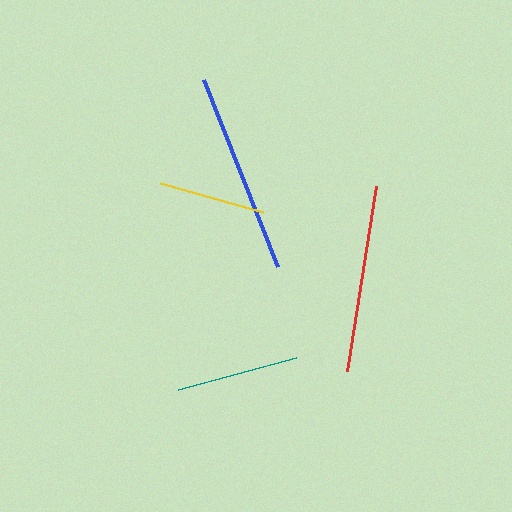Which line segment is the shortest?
The yellow line is the shortest at approximately 108 pixels.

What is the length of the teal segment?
The teal segment is approximately 122 pixels long.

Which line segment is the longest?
The blue line is the longest at approximately 201 pixels.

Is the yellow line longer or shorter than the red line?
The red line is longer than the yellow line.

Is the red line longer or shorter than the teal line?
The red line is longer than the teal line.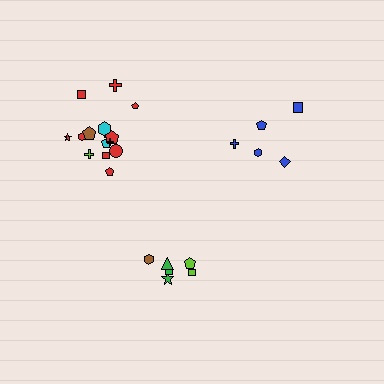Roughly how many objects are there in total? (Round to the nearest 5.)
Roughly 25 objects in total.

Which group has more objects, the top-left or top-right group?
The top-left group.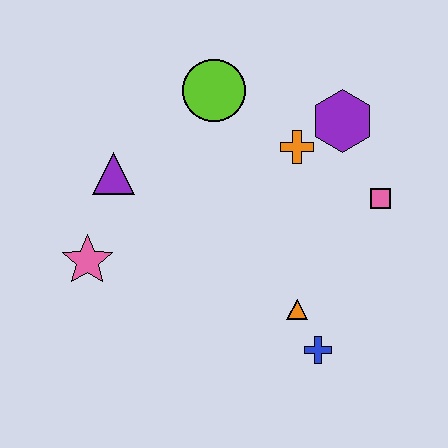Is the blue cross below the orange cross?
Yes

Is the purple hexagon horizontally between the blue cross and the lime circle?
No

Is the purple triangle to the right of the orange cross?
No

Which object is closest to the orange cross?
The purple hexagon is closest to the orange cross.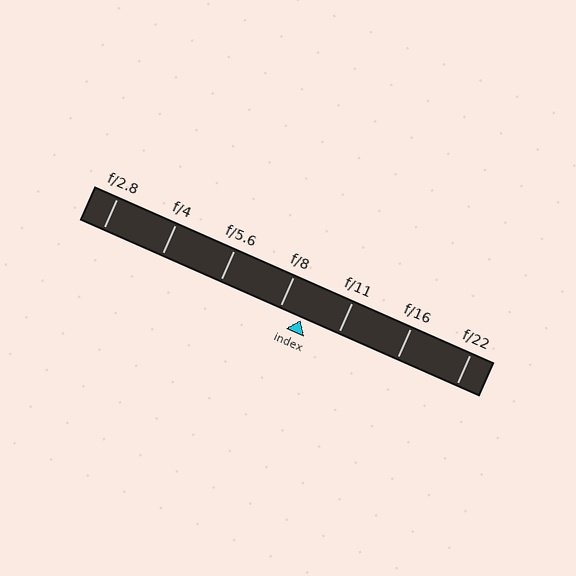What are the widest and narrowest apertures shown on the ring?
The widest aperture shown is f/2.8 and the narrowest is f/22.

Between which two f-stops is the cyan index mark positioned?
The index mark is between f/8 and f/11.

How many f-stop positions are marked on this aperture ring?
There are 7 f-stop positions marked.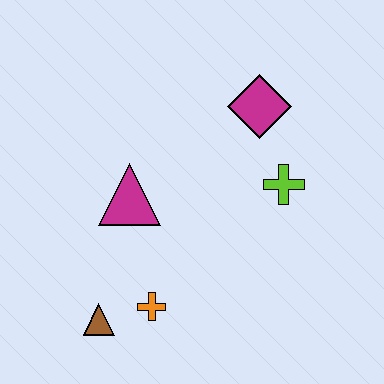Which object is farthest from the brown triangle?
The magenta diamond is farthest from the brown triangle.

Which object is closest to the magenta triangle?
The orange cross is closest to the magenta triangle.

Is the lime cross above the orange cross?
Yes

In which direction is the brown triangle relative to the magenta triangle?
The brown triangle is below the magenta triangle.